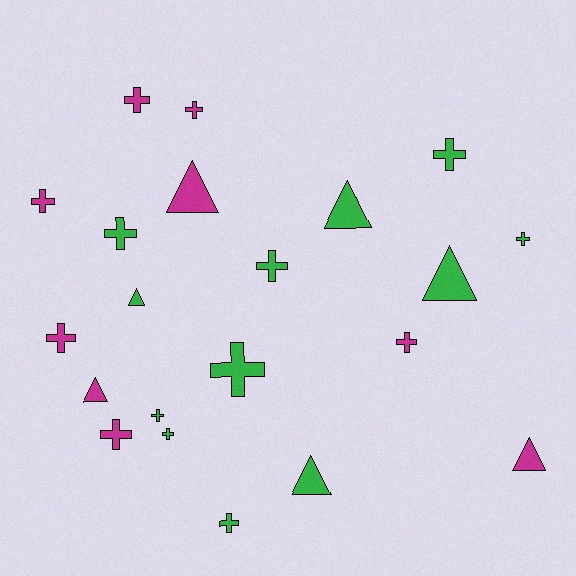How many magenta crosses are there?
There are 6 magenta crosses.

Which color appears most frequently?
Green, with 12 objects.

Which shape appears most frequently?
Cross, with 14 objects.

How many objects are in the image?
There are 21 objects.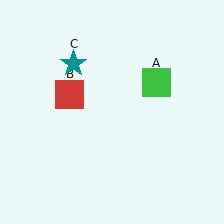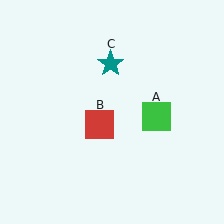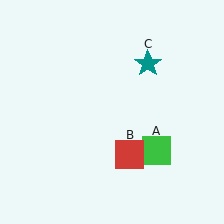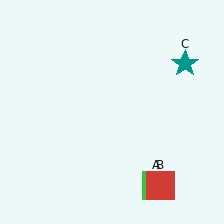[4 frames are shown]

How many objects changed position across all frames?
3 objects changed position: green square (object A), red square (object B), teal star (object C).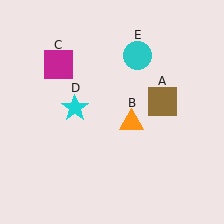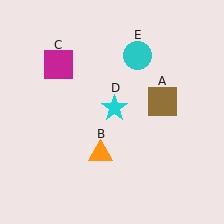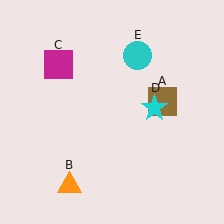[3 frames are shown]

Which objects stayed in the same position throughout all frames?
Brown square (object A) and magenta square (object C) and cyan circle (object E) remained stationary.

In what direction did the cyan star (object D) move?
The cyan star (object D) moved right.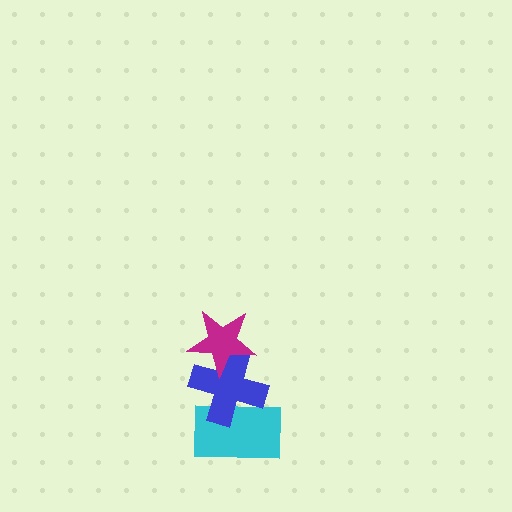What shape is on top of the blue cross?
The magenta star is on top of the blue cross.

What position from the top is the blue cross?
The blue cross is 2nd from the top.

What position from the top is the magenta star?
The magenta star is 1st from the top.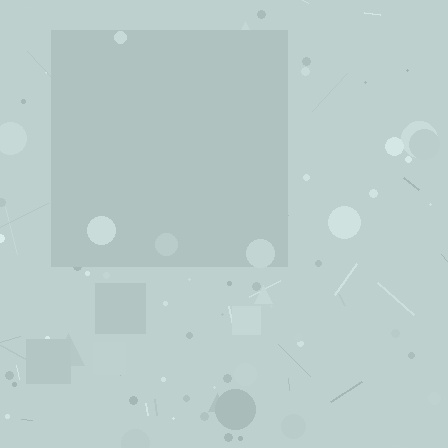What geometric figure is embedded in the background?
A square is embedded in the background.